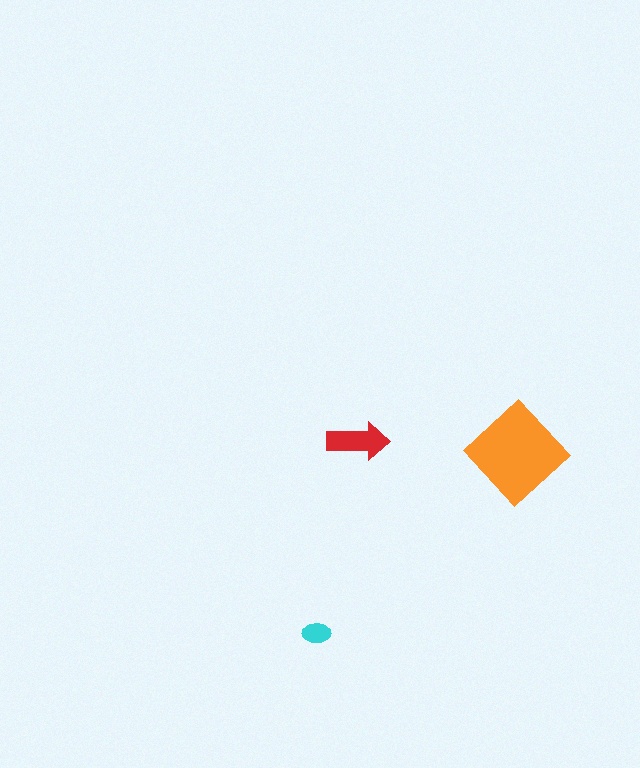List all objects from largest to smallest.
The orange diamond, the red arrow, the cyan ellipse.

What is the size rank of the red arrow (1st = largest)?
2nd.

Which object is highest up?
The red arrow is topmost.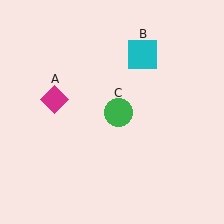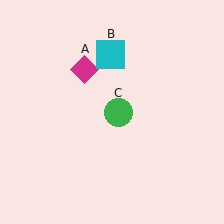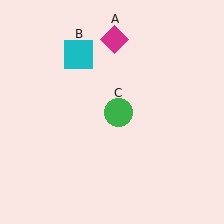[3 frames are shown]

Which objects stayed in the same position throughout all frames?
Green circle (object C) remained stationary.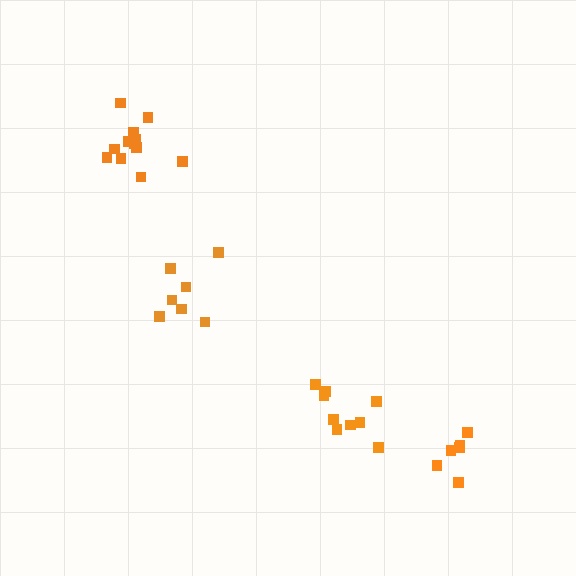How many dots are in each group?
Group 1: 9 dots, Group 2: 7 dots, Group 3: 6 dots, Group 4: 12 dots (34 total).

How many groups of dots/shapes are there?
There are 4 groups.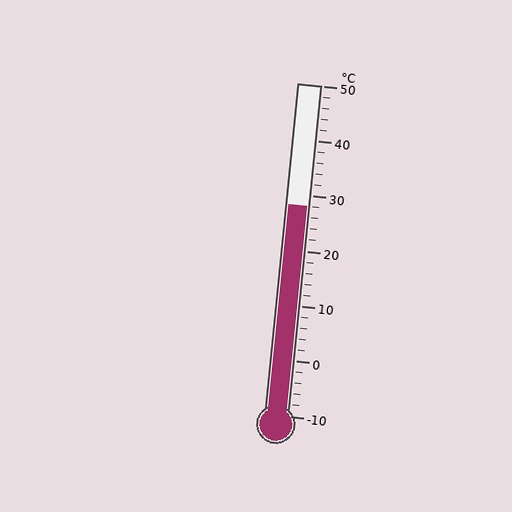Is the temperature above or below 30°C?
The temperature is below 30°C.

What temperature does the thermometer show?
The thermometer shows approximately 28°C.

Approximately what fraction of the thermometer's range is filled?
The thermometer is filled to approximately 65% of its range.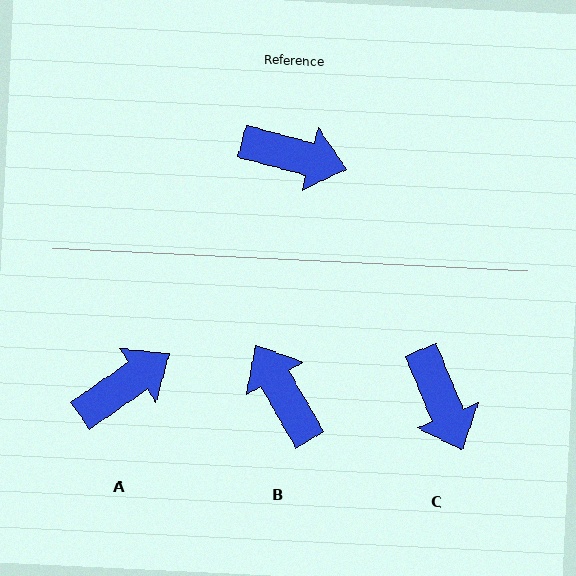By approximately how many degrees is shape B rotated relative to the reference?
Approximately 135 degrees counter-clockwise.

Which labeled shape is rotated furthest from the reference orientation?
B, about 135 degrees away.